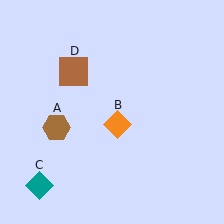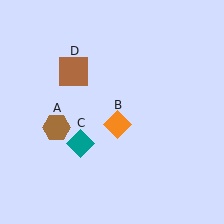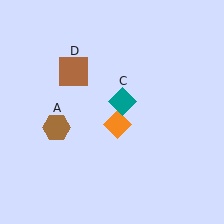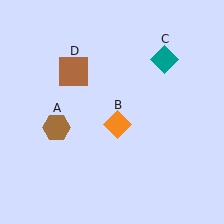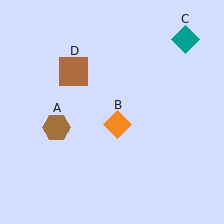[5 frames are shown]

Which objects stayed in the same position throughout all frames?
Brown hexagon (object A) and orange diamond (object B) and brown square (object D) remained stationary.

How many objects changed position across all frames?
1 object changed position: teal diamond (object C).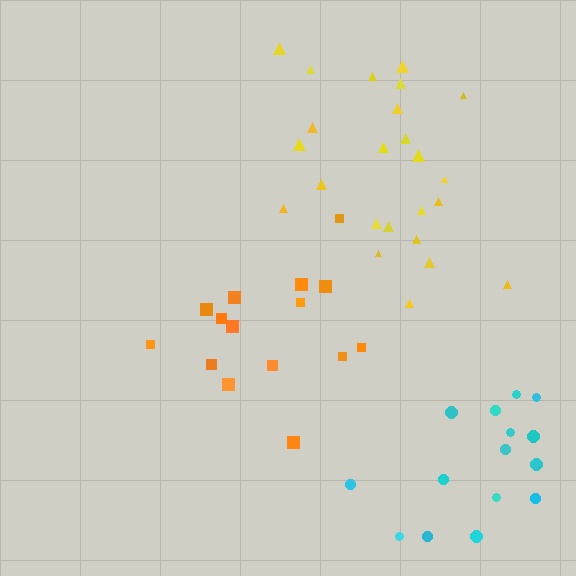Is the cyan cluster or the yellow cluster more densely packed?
Yellow.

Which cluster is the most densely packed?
Orange.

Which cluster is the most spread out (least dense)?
Cyan.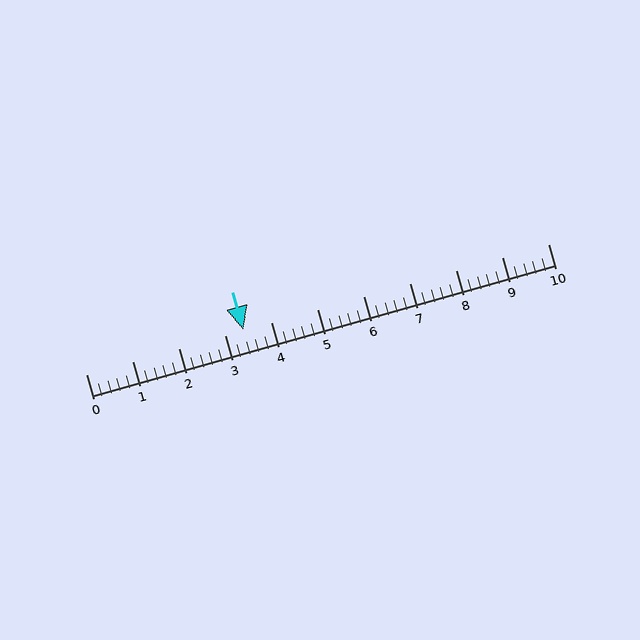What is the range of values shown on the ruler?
The ruler shows values from 0 to 10.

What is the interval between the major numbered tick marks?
The major tick marks are spaced 1 units apart.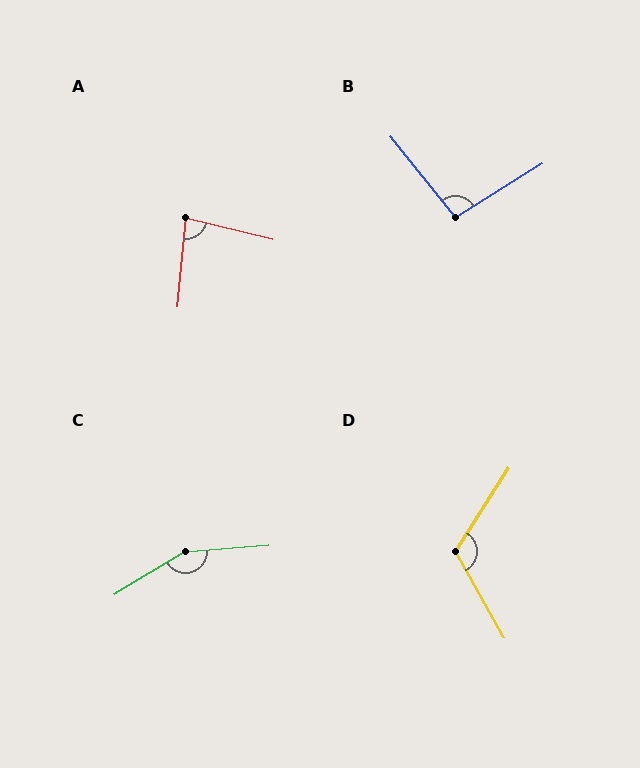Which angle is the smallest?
A, at approximately 81 degrees.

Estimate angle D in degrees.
Approximately 118 degrees.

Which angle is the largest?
C, at approximately 153 degrees.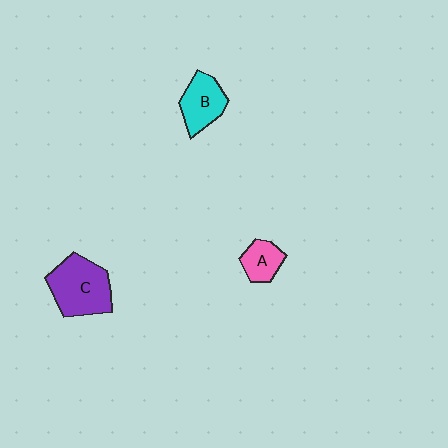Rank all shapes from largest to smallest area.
From largest to smallest: C (purple), B (cyan), A (pink).